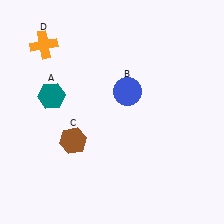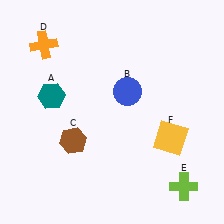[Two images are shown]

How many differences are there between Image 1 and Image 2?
There are 2 differences between the two images.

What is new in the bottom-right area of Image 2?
A lime cross (E) was added in the bottom-right area of Image 2.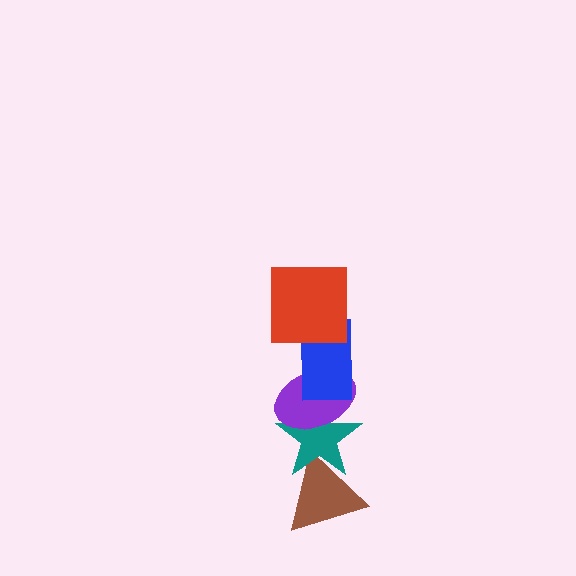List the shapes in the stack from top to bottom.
From top to bottom: the red square, the blue rectangle, the purple ellipse, the teal star, the brown triangle.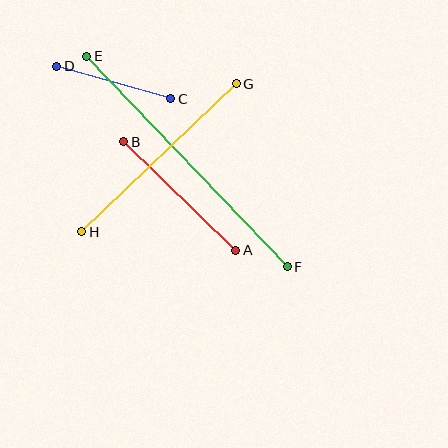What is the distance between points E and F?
The distance is approximately 291 pixels.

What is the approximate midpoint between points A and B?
The midpoint is at approximately (180, 196) pixels.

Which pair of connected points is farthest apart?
Points E and F are farthest apart.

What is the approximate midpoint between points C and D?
The midpoint is at approximately (114, 82) pixels.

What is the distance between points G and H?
The distance is approximately 214 pixels.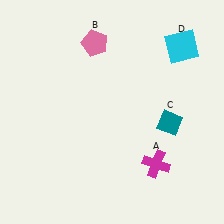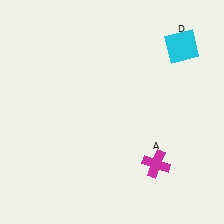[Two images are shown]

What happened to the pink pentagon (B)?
The pink pentagon (B) was removed in Image 2. It was in the top-left area of Image 1.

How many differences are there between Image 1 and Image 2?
There are 2 differences between the two images.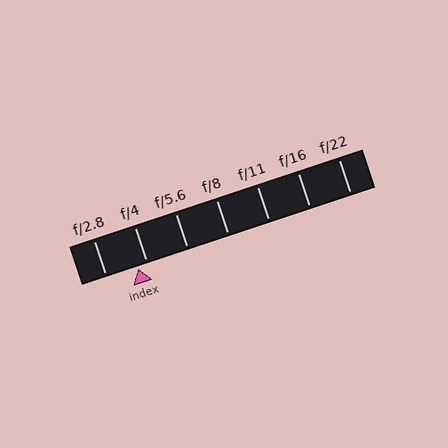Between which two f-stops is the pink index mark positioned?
The index mark is between f/2.8 and f/4.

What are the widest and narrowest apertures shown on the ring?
The widest aperture shown is f/2.8 and the narrowest is f/22.